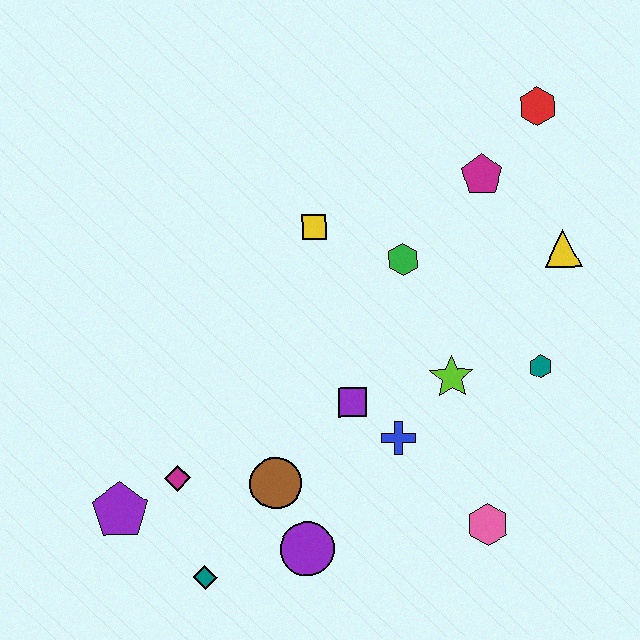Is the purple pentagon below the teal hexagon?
Yes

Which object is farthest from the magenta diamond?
The red hexagon is farthest from the magenta diamond.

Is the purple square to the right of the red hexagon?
No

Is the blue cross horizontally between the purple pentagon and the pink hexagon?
Yes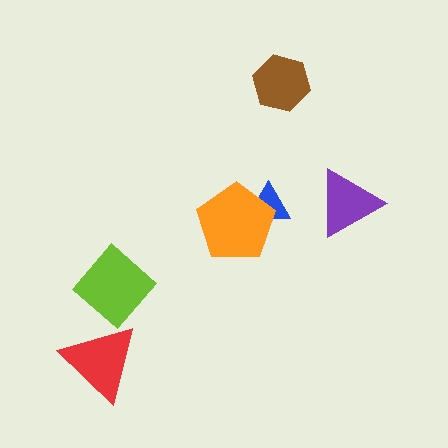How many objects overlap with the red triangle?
0 objects overlap with the red triangle.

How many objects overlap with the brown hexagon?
0 objects overlap with the brown hexagon.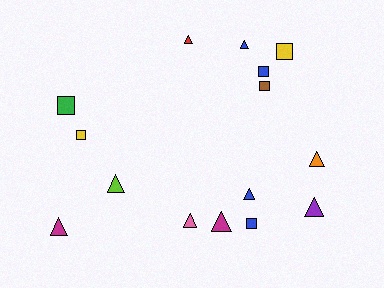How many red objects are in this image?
There is 1 red object.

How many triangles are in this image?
There are 9 triangles.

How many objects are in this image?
There are 15 objects.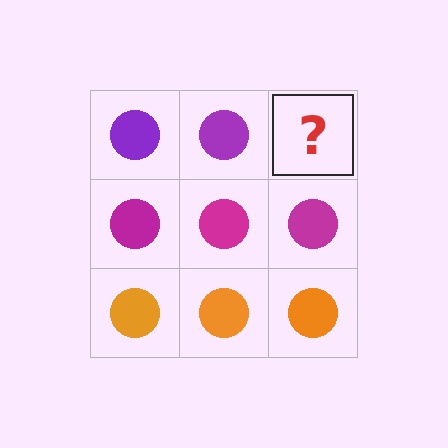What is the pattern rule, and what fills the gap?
The rule is that each row has a consistent color. The gap should be filled with a purple circle.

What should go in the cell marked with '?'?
The missing cell should contain a purple circle.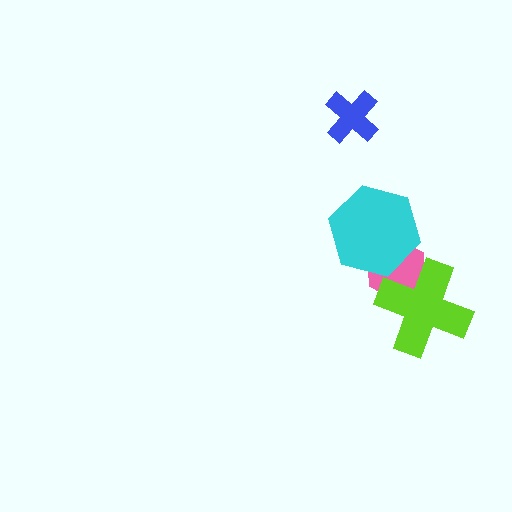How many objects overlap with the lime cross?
1 object overlaps with the lime cross.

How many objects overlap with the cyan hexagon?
1 object overlaps with the cyan hexagon.